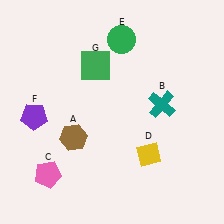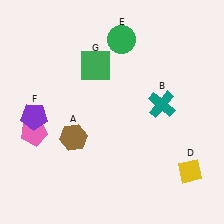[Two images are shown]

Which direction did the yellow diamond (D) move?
The yellow diamond (D) moved right.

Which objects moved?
The objects that moved are: the pink pentagon (C), the yellow diamond (D).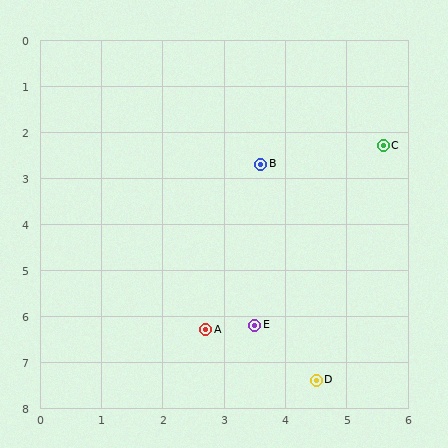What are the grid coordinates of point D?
Point D is at approximately (4.5, 7.4).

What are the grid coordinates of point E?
Point E is at approximately (3.5, 6.2).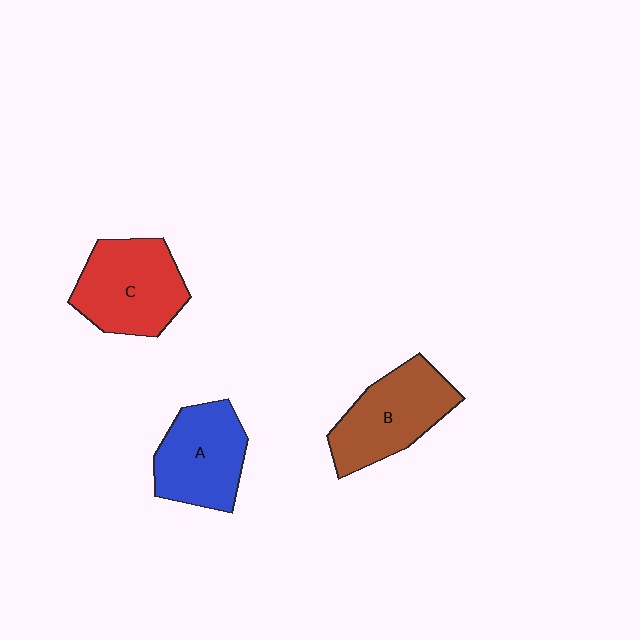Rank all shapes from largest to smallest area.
From largest to smallest: C (red), B (brown), A (blue).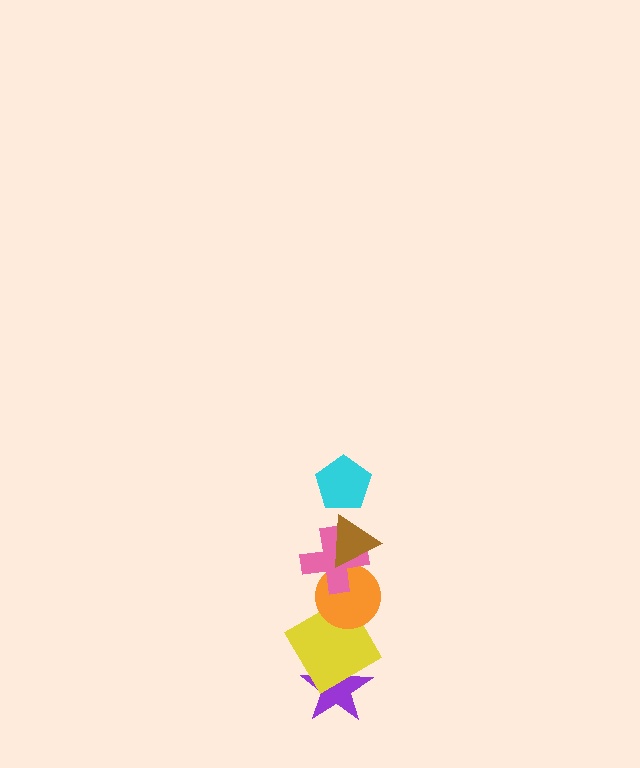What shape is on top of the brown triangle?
The cyan pentagon is on top of the brown triangle.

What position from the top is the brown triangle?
The brown triangle is 2nd from the top.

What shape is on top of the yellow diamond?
The orange circle is on top of the yellow diamond.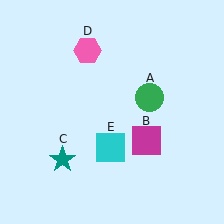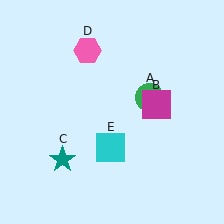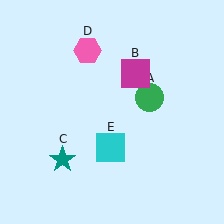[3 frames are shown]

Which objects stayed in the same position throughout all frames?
Green circle (object A) and teal star (object C) and pink hexagon (object D) and cyan square (object E) remained stationary.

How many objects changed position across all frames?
1 object changed position: magenta square (object B).